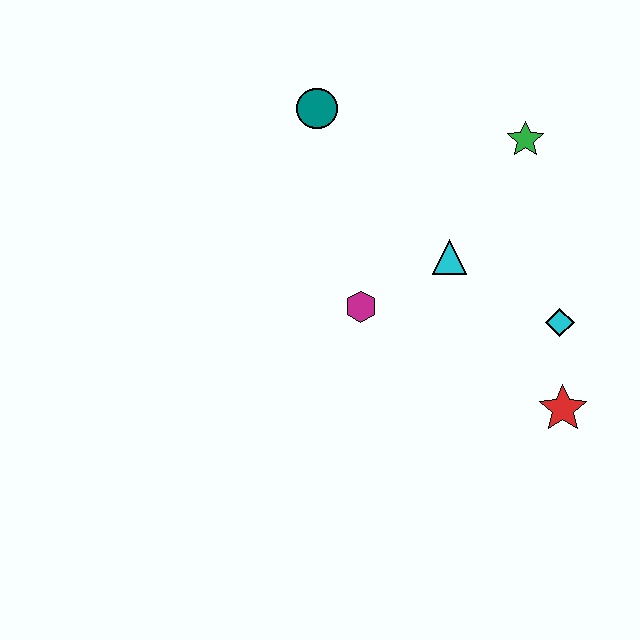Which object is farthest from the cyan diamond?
The teal circle is farthest from the cyan diamond.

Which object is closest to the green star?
The cyan triangle is closest to the green star.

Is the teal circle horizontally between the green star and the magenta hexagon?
No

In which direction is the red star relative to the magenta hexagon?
The red star is to the right of the magenta hexagon.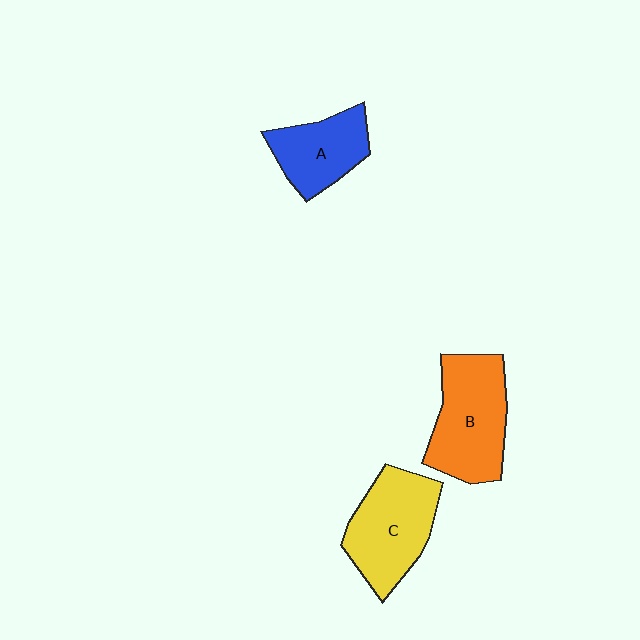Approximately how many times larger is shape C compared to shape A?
Approximately 1.4 times.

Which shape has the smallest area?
Shape A (blue).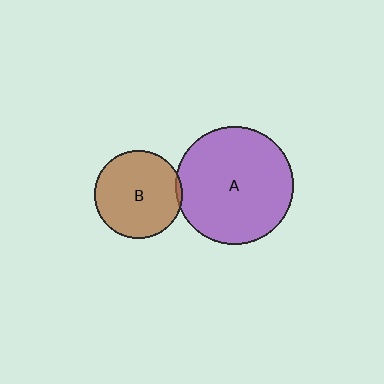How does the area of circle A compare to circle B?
Approximately 1.8 times.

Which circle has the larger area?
Circle A (purple).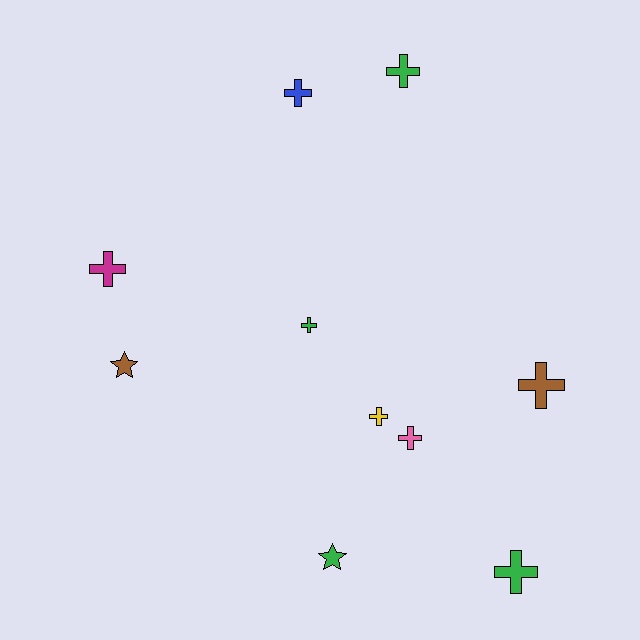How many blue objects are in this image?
There is 1 blue object.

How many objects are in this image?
There are 10 objects.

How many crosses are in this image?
There are 8 crosses.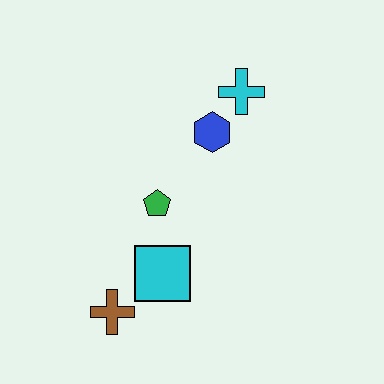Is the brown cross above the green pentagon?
No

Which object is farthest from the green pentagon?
The cyan cross is farthest from the green pentagon.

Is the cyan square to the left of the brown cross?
No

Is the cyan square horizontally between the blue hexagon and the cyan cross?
No